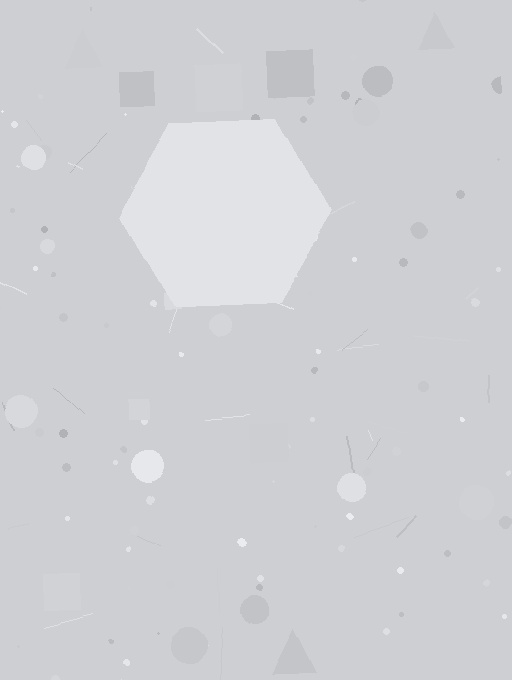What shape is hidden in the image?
A hexagon is hidden in the image.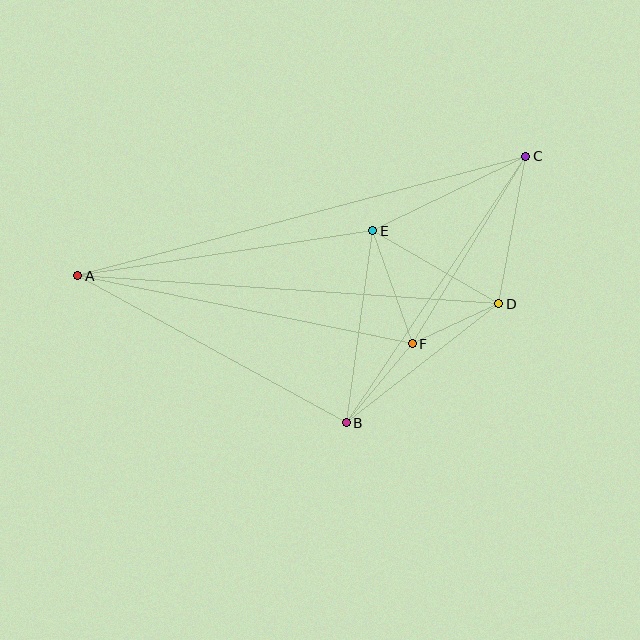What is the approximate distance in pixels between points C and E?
The distance between C and E is approximately 170 pixels.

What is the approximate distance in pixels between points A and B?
The distance between A and B is approximately 306 pixels.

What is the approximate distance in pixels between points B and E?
The distance between B and E is approximately 194 pixels.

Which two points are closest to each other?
Points D and F are closest to each other.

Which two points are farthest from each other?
Points A and C are farthest from each other.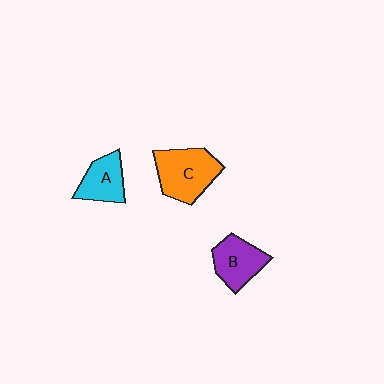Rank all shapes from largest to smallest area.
From largest to smallest: C (orange), B (purple), A (cyan).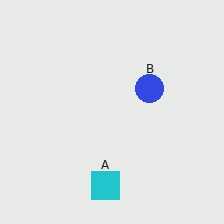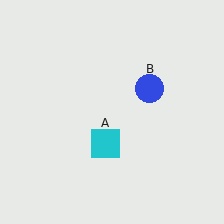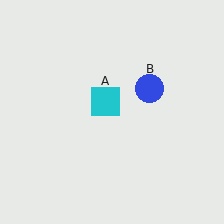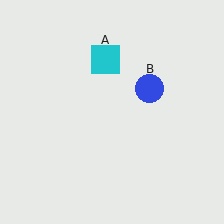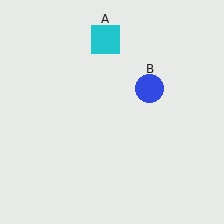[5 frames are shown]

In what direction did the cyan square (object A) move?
The cyan square (object A) moved up.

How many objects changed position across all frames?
1 object changed position: cyan square (object A).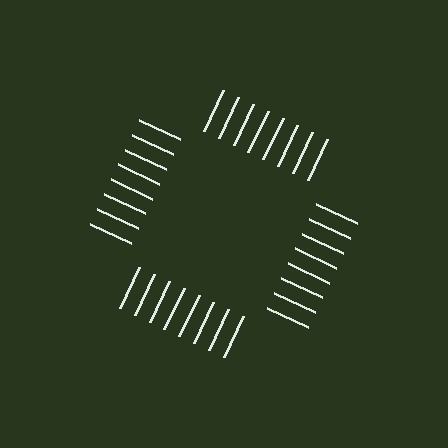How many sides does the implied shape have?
4 sides — the line-ends trace a square.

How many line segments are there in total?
32 — 8 along each of the 4 edges.